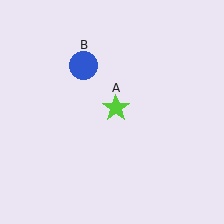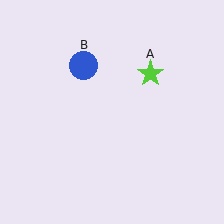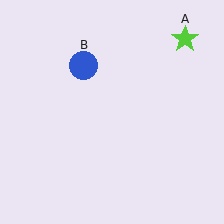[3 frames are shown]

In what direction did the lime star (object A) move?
The lime star (object A) moved up and to the right.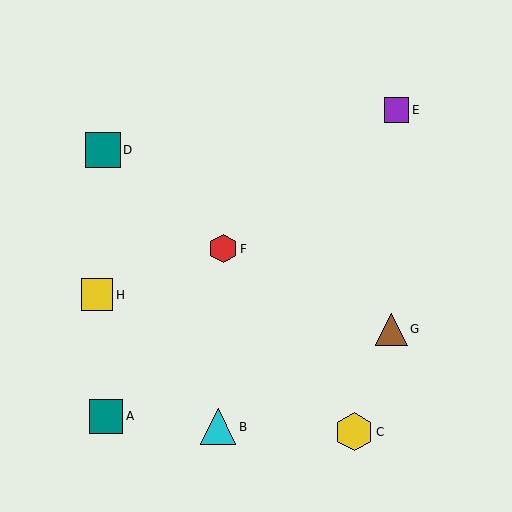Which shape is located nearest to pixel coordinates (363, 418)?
The yellow hexagon (labeled C) at (354, 432) is nearest to that location.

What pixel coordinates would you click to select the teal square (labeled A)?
Click at (106, 416) to select the teal square A.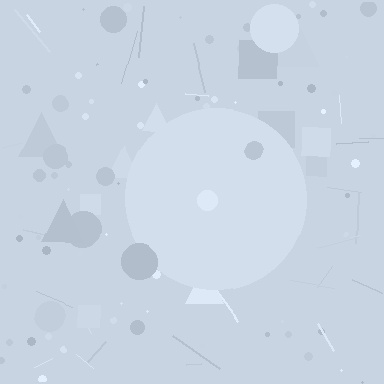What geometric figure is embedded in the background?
A circle is embedded in the background.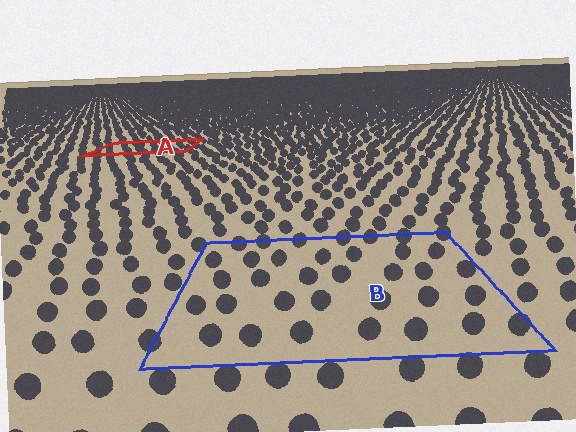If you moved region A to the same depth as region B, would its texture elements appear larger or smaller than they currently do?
They would appear larger. At a closer depth, the same texture elements are projected at a bigger on-screen size.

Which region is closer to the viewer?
Region B is closer. The texture elements there are larger and more spread out.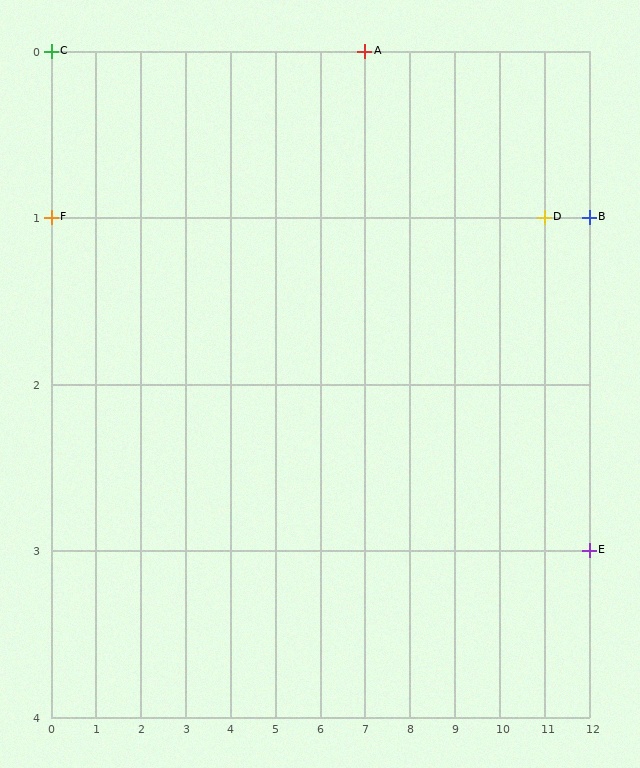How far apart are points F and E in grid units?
Points F and E are 12 columns and 2 rows apart (about 12.2 grid units diagonally).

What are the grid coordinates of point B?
Point B is at grid coordinates (12, 1).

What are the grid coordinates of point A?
Point A is at grid coordinates (7, 0).